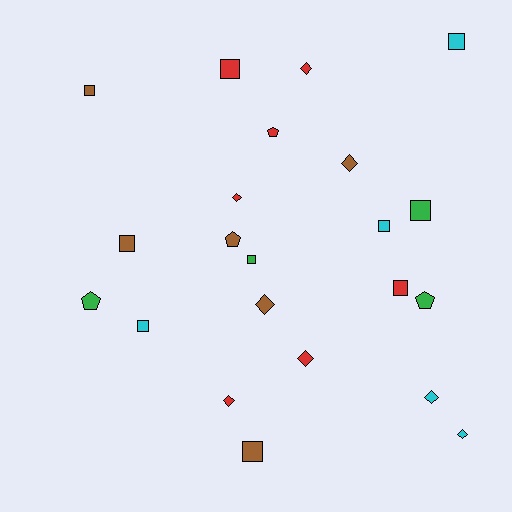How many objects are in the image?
There are 22 objects.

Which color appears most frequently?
Red, with 7 objects.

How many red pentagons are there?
There is 1 red pentagon.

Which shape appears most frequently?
Square, with 10 objects.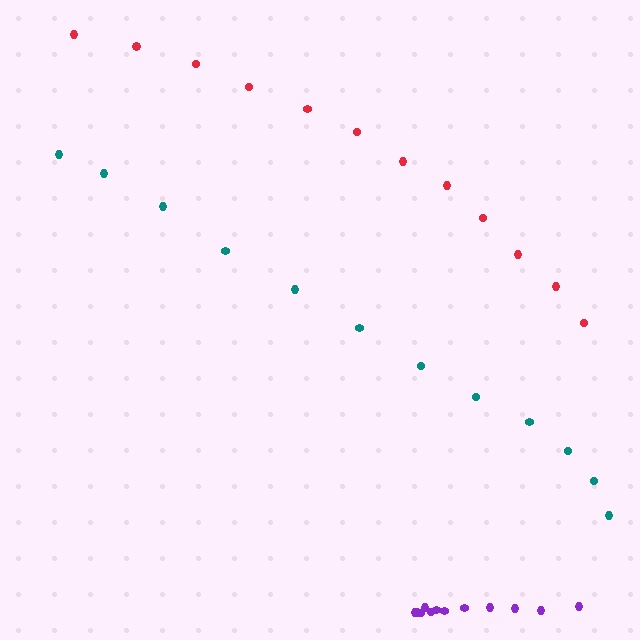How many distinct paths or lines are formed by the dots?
There are 3 distinct paths.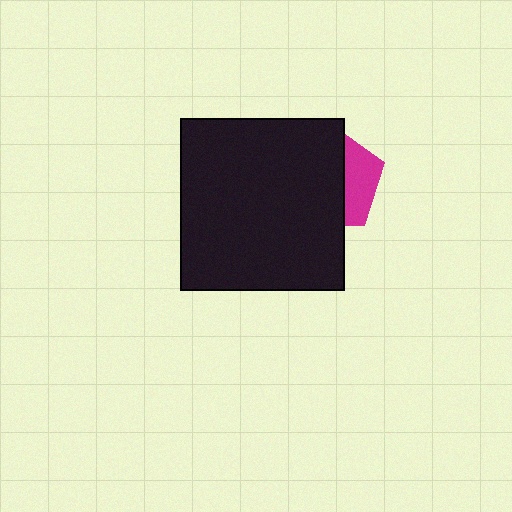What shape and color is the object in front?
The object in front is a black rectangle.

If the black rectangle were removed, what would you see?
You would see the complete magenta pentagon.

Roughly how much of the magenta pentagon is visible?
A small part of it is visible (roughly 32%).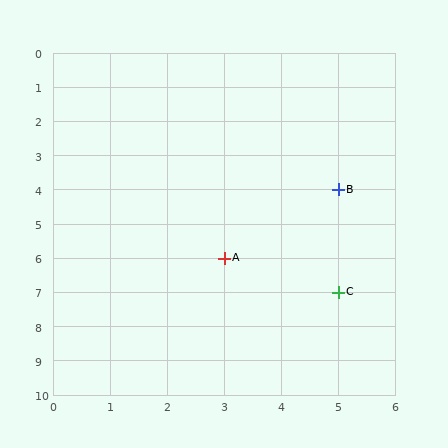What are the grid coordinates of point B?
Point B is at grid coordinates (5, 4).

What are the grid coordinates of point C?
Point C is at grid coordinates (5, 7).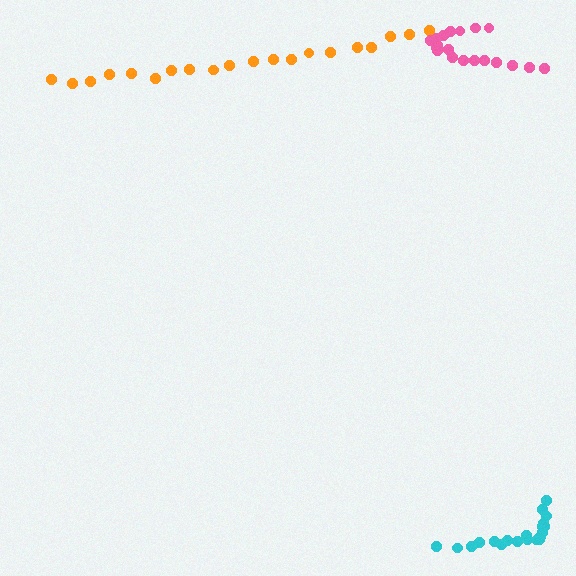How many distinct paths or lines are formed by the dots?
There are 3 distinct paths.